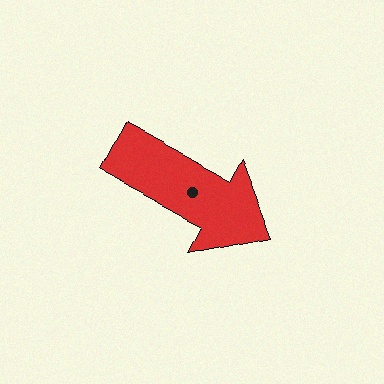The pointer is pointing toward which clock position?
Roughly 4 o'clock.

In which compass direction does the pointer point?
Southeast.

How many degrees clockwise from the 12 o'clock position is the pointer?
Approximately 118 degrees.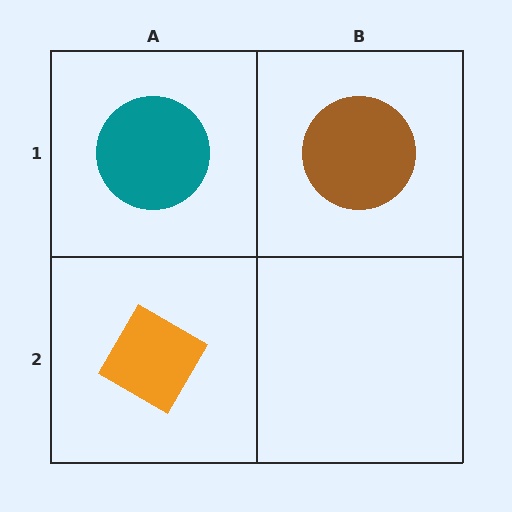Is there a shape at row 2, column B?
No, that cell is empty.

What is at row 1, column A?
A teal circle.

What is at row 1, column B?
A brown circle.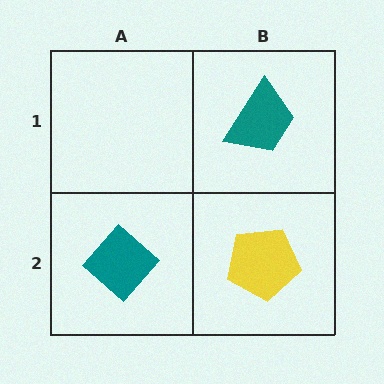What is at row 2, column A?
A teal diamond.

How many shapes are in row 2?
2 shapes.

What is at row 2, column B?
A yellow pentagon.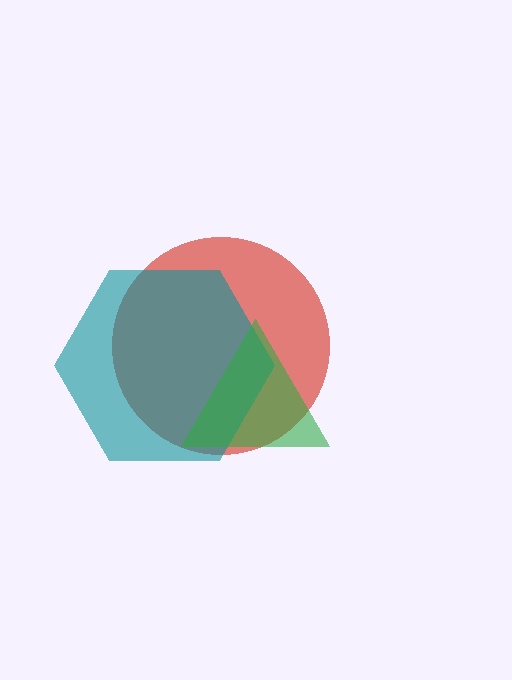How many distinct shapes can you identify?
There are 3 distinct shapes: a red circle, a teal hexagon, a green triangle.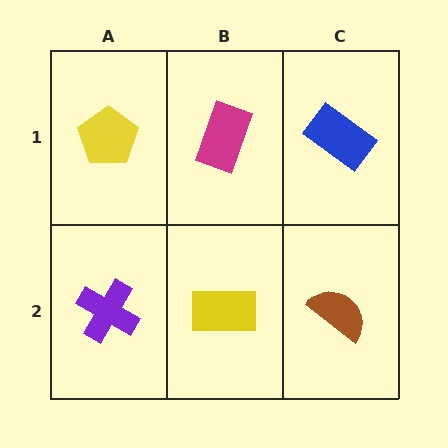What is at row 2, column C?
A brown semicircle.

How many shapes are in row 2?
3 shapes.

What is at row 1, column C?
A blue rectangle.